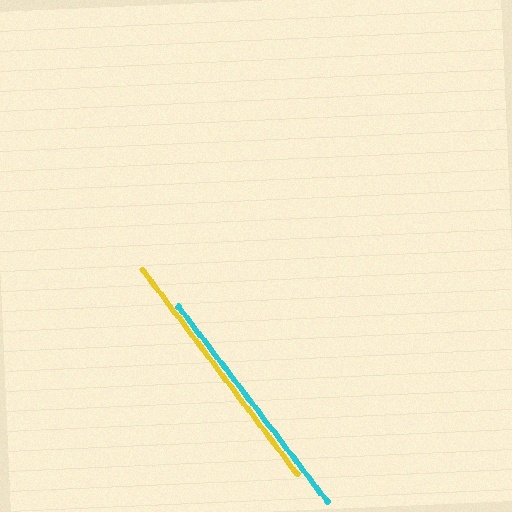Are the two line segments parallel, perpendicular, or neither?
Parallel — their directions differ by only 0.2°.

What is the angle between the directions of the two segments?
Approximately 0 degrees.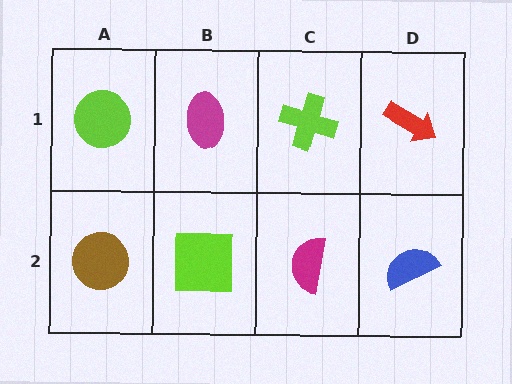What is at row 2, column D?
A blue semicircle.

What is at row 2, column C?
A magenta semicircle.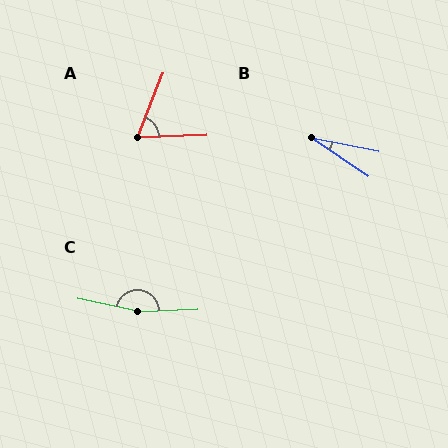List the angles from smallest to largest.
B (23°), A (66°), C (165°).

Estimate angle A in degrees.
Approximately 66 degrees.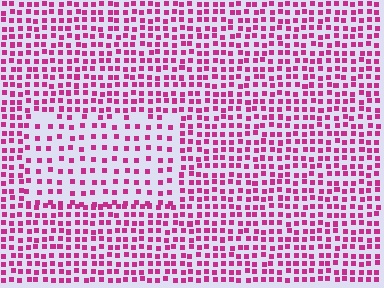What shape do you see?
I see a rectangle.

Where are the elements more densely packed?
The elements are more densely packed outside the rectangle boundary.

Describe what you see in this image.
The image contains small magenta elements arranged at two different densities. A rectangle-shaped region is visible where the elements are less densely packed than the surrounding area.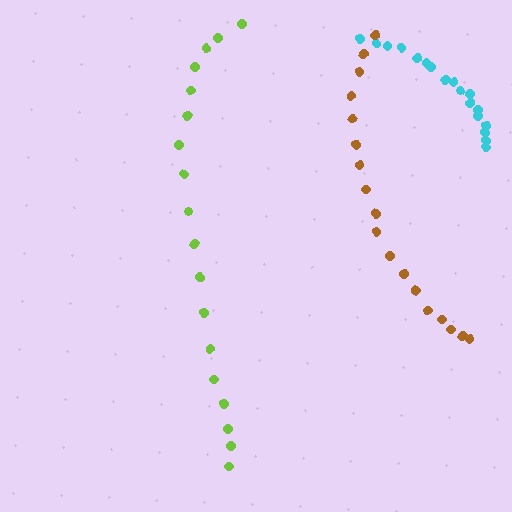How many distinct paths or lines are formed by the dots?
There are 3 distinct paths.